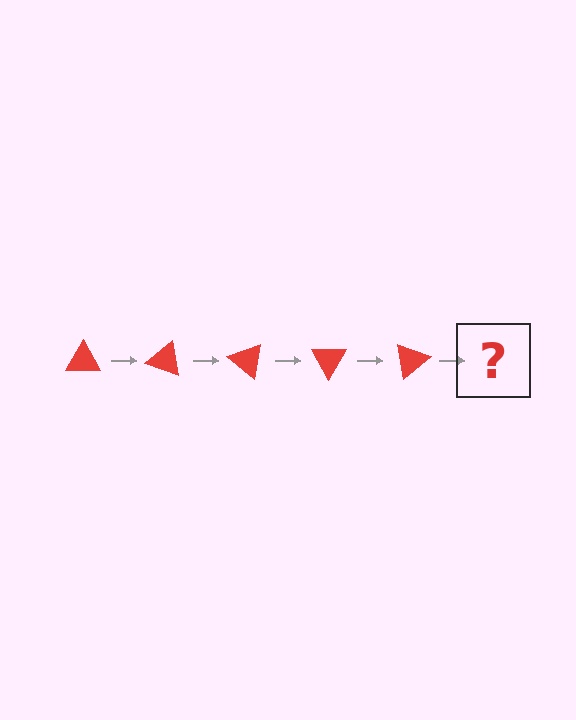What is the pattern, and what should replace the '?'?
The pattern is that the triangle rotates 20 degrees each step. The '?' should be a red triangle rotated 100 degrees.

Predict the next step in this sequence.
The next step is a red triangle rotated 100 degrees.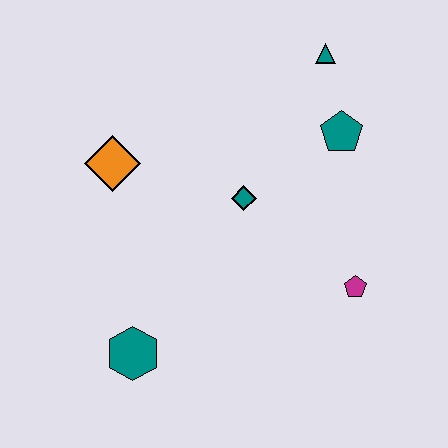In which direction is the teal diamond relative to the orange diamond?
The teal diamond is to the right of the orange diamond.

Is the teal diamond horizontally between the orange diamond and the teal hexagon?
No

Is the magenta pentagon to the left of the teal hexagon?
No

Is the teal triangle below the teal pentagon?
No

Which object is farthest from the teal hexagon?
The teal triangle is farthest from the teal hexagon.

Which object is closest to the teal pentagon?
The teal triangle is closest to the teal pentagon.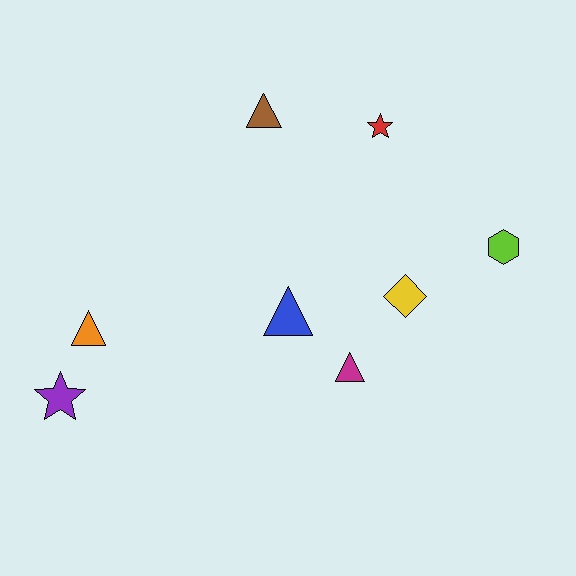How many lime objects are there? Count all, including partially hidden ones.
There is 1 lime object.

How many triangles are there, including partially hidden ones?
There are 4 triangles.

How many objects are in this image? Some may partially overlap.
There are 8 objects.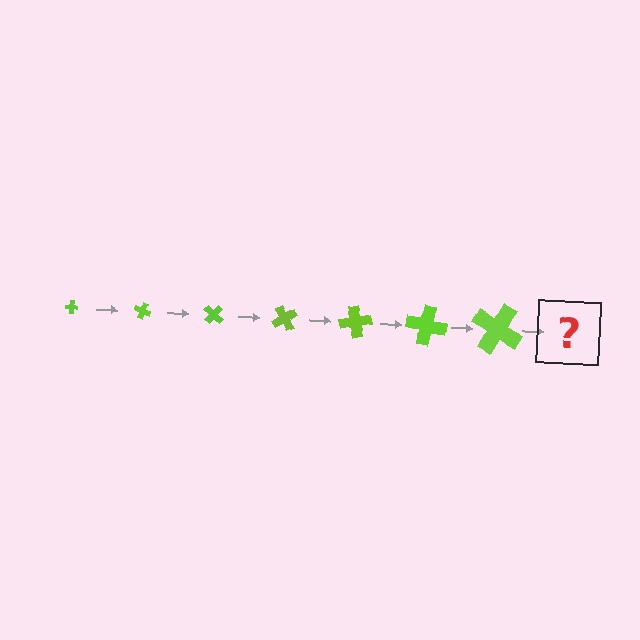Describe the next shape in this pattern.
It should be a cross, larger than the previous one and rotated 140 degrees from the start.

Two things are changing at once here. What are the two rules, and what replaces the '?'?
The two rules are that the cross grows larger each step and it rotates 20 degrees each step. The '?' should be a cross, larger than the previous one and rotated 140 degrees from the start.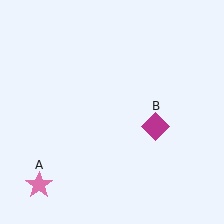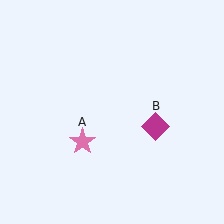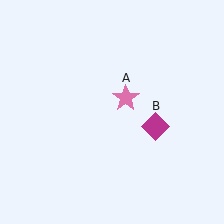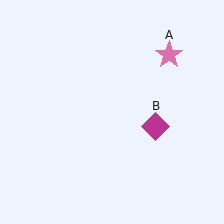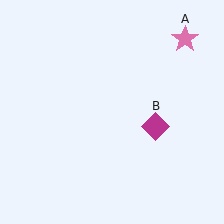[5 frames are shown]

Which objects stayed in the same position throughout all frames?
Magenta diamond (object B) remained stationary.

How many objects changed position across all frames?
1 object changed position: pink star (object A).